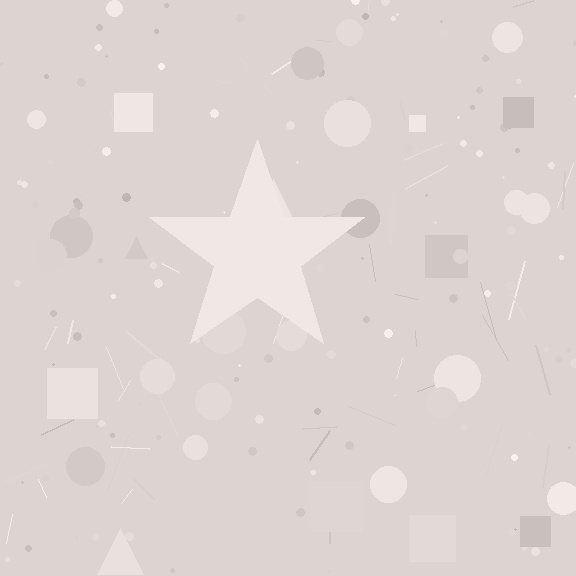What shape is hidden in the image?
A star is hidden in the image.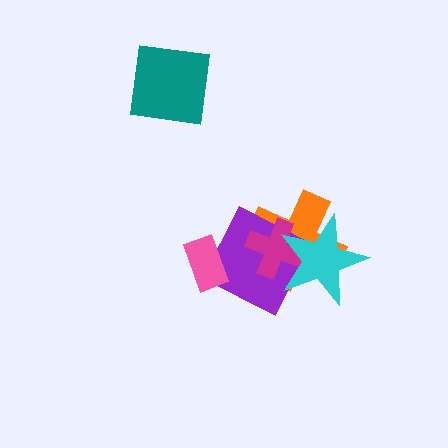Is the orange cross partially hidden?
Yes, it is partially covered by another shape.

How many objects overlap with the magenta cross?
3 objects overlap with the magenta cross.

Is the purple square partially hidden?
Yes, it is partially covered by another shape.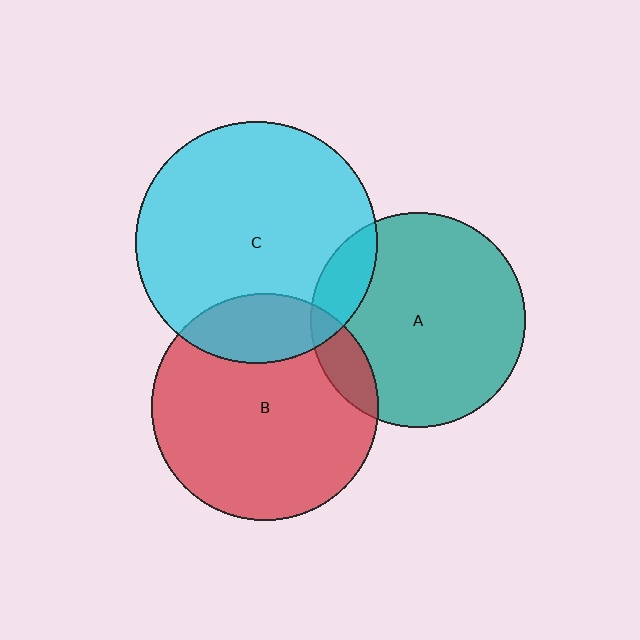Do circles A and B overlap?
Yes.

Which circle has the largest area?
Circle C (cyan).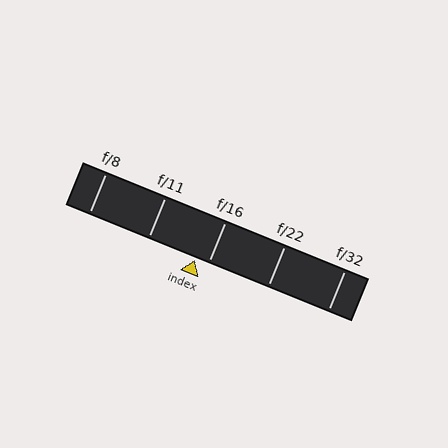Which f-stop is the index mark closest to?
The index mark is closest to f/16.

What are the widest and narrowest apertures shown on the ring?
The widest aperture shown is f/8 and the narrowest is f/32.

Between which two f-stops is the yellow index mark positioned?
The index mark is between f/11 and f/16.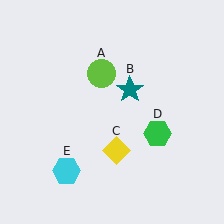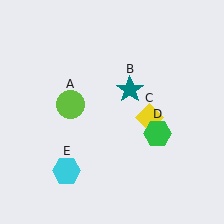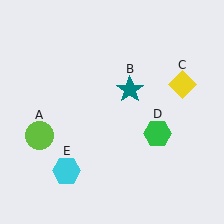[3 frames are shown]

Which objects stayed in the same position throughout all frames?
Teal star (object B) and green hexagon (object D) and cyan hexagon (object E) remained stationary.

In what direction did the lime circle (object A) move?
The lime circle (object A) moved down and to the left.